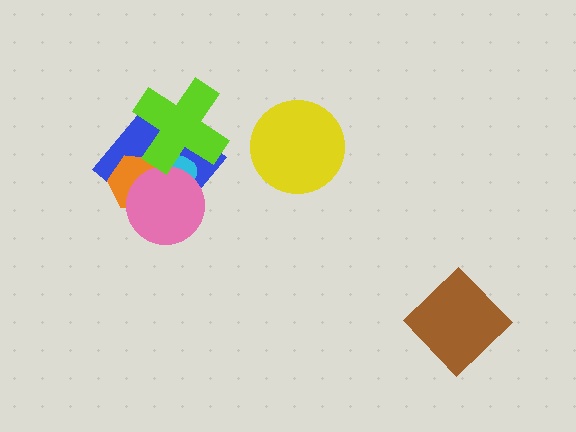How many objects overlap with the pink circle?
3 objects overlap with the pink circle.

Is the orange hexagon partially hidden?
Yes, it is partially covered by another shape.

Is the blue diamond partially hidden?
Yes, it is partially covered by another shape.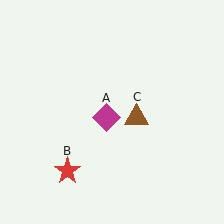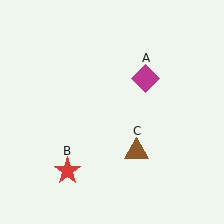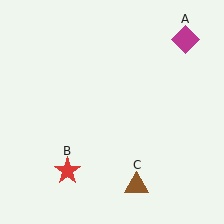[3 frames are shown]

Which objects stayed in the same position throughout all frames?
Red star (object B) remained stationary.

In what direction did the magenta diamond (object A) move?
The magenta diamond (object A) moved up and to the right.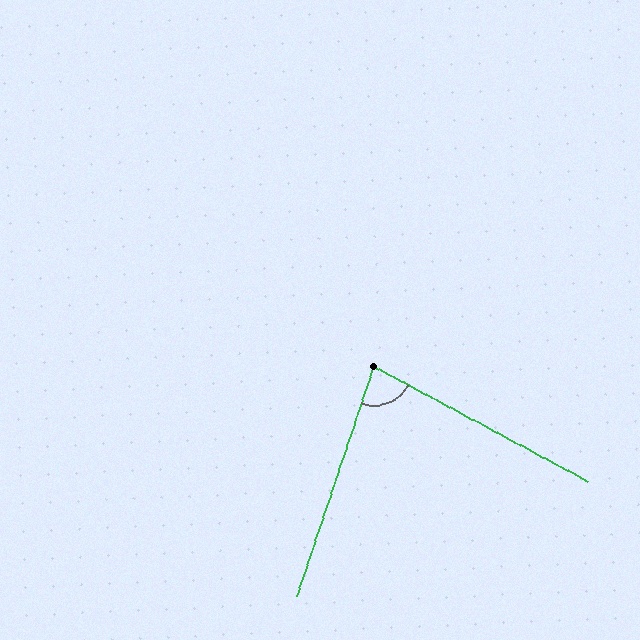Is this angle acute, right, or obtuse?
It is acute.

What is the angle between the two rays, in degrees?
Approximately 80 degrees.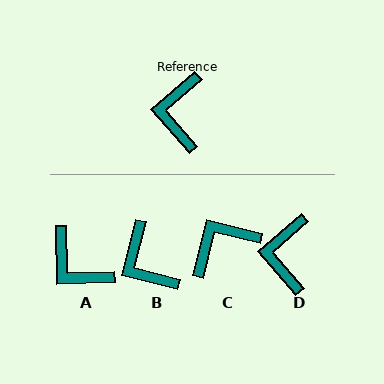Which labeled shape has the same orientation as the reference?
D.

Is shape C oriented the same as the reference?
No, it is off by about 55 degrees.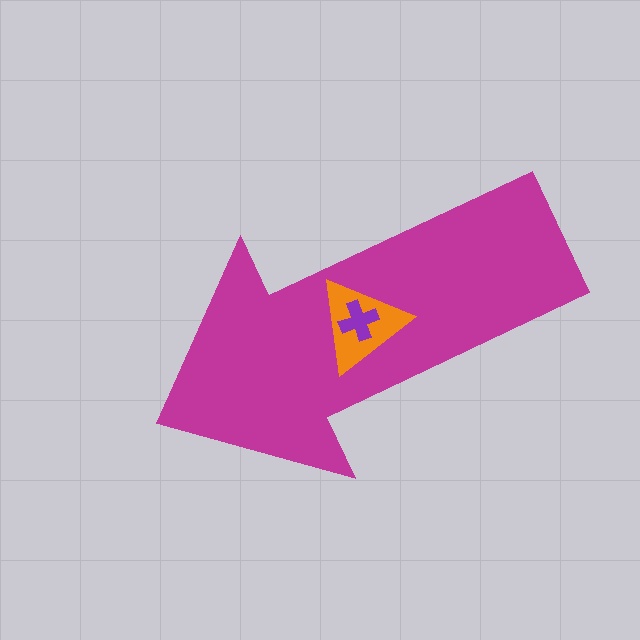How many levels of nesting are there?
3.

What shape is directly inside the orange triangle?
The purple cross.